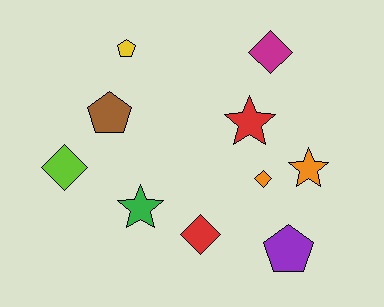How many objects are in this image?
There are 10 objects.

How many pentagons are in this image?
There are 3 pentagons.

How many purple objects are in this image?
There is 1 purple object.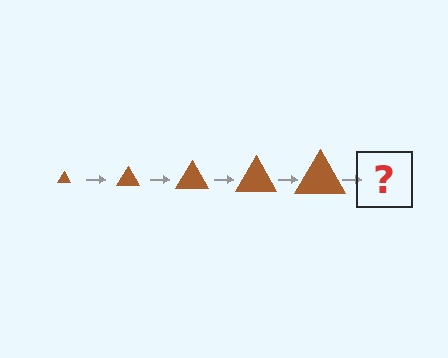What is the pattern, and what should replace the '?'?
The pattern is that the triangle gets progressively larger each step. The '?' should be a brown triangle, larger than the previous one.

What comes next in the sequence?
The next element should be a brown triangle, larger than the previous one.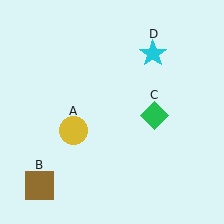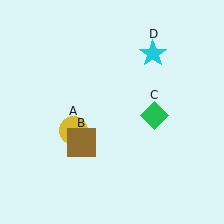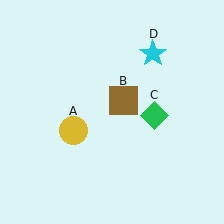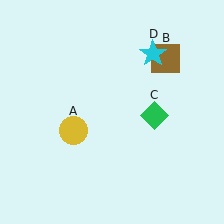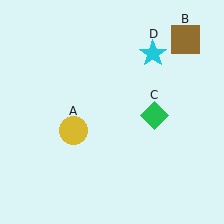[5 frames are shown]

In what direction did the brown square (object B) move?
The brown square (object B) moved up and to the right.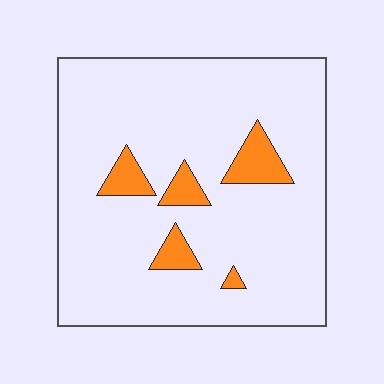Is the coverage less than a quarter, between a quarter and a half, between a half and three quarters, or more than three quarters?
Less than a quarter.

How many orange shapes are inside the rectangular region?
5.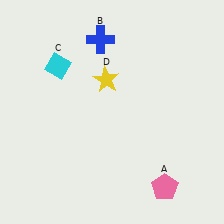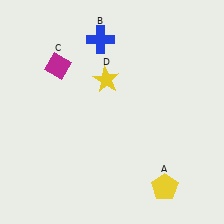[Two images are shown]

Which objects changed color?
A changed from pink to yellow. C changed from cyan to magenta.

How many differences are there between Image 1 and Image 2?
There are 2 differences between the two images.